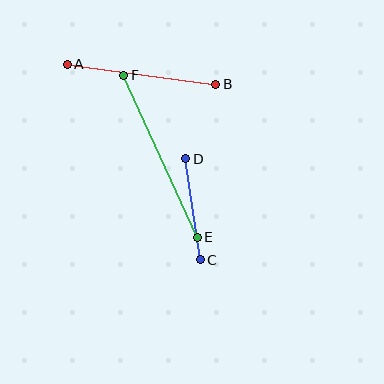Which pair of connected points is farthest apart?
Points E and F are farthest apart.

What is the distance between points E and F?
The distance is approximately 178 pixels.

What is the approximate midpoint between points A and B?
The midpoint is at approximately (141, 74) pixels.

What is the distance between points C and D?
The distance is approximately 102 pixels.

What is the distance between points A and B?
The distance is approximately 149 pixels.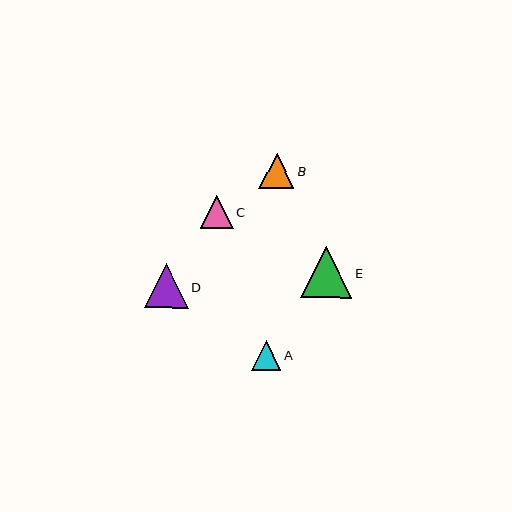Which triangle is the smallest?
Triangle A is the smallest with a size of approximately 29 pixels.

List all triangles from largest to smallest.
From largest to smallest: E, D, B, C, A.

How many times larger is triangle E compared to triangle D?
Triangle E is approximately 1.2 times the size of triangle D.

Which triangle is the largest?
Triangle E is the largest with a size of approximately 51 pixels.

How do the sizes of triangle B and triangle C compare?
Triangle B and triangle C are approximately the same size.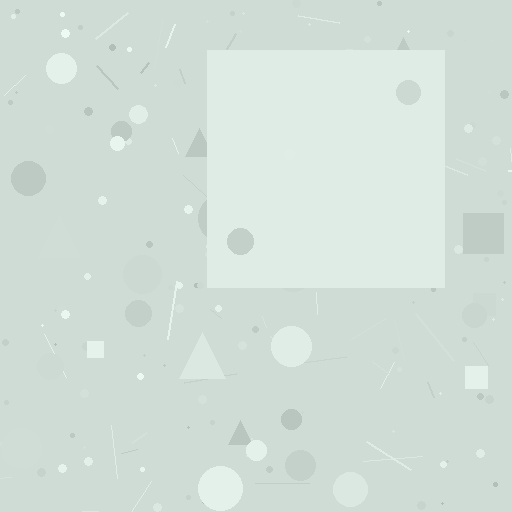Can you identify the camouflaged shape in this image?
The camouflaged shape is a square.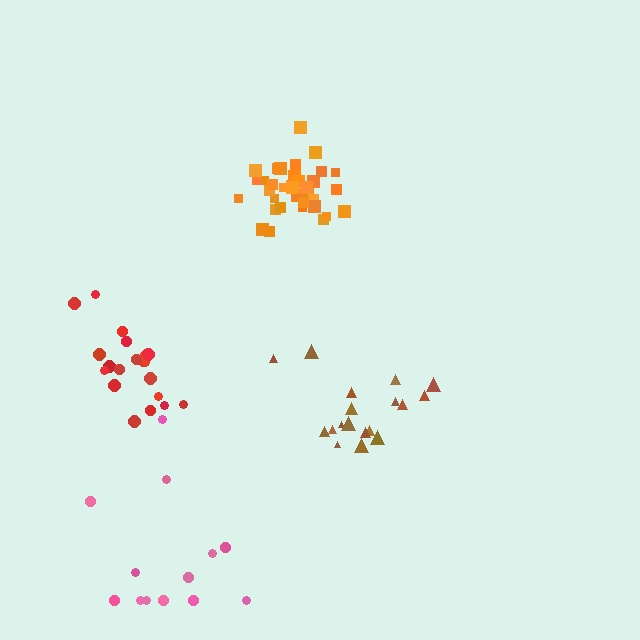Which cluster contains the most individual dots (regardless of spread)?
Orange (35).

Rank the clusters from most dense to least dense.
orange, red, brown, pink.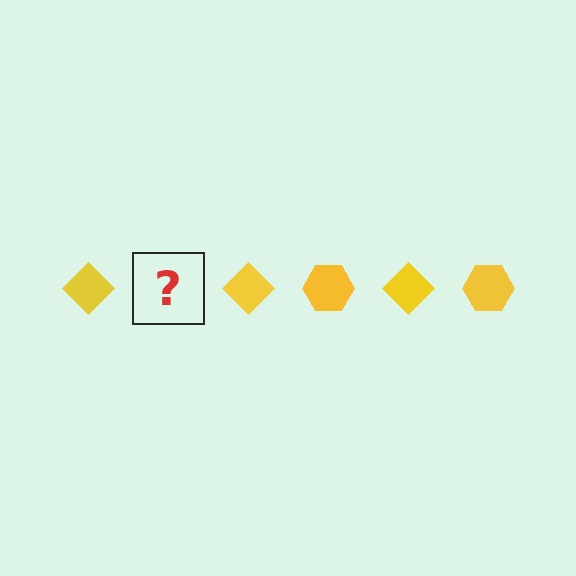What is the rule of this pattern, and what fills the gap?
The rule is that the pattern cycles through diamond, hexagon shapes in yellow. The gap should be filled with a yellow hexagon.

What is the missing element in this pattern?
The missing element is a yellow hexagon.